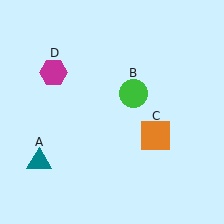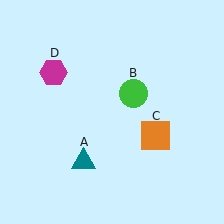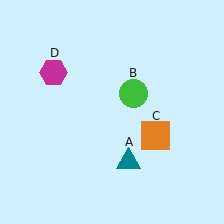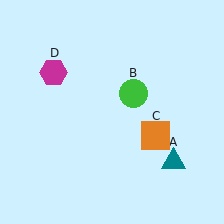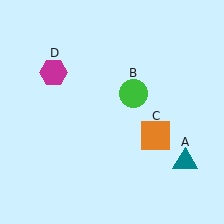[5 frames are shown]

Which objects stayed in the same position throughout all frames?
Green circle (object B) and orange square (object C) and magenta hexagon (object D) remained stationary.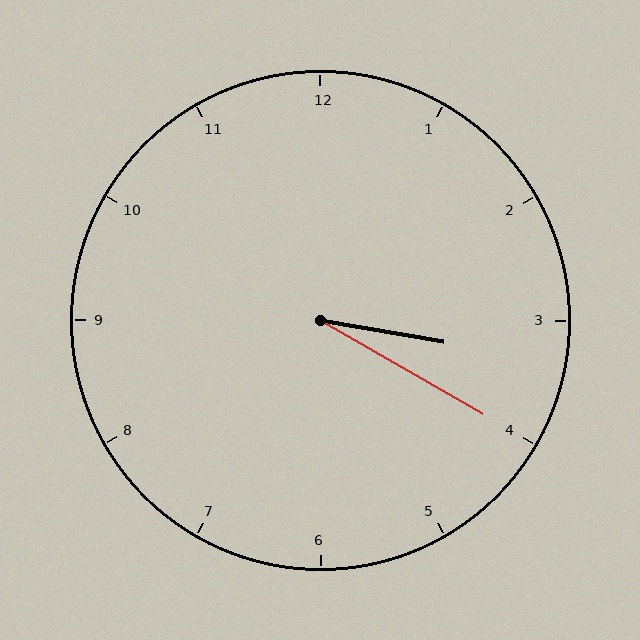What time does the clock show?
3:20.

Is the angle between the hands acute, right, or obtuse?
It is acute.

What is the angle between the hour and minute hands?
Approximately 20 degrees.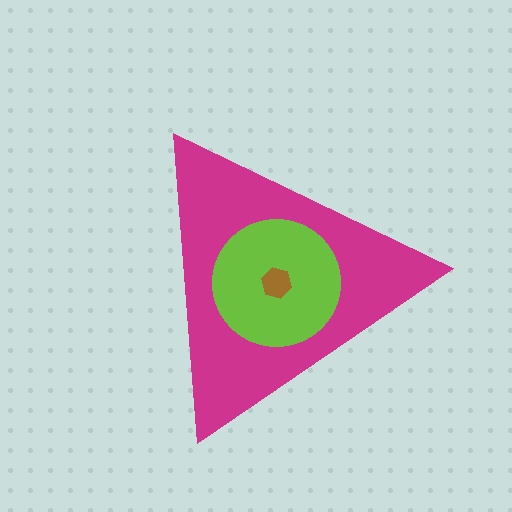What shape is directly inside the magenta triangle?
The lime circle.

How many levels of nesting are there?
3.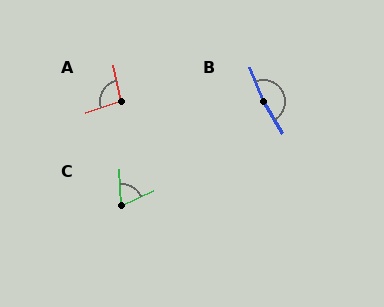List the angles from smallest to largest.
C (69°), A (96°), B (169°).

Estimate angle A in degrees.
Approximately 96 degrees.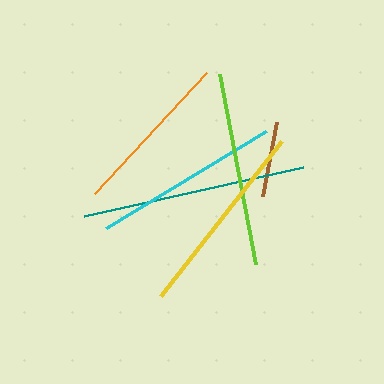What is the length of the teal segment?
The teal segment is approximately 225 pixels long.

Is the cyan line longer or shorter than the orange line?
The cyan line is longer than the orange line.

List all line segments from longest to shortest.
From longest to shortest: teal, yellow, lime, cyan, orange, brown.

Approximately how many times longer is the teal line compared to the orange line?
The teal line is approximately 1.4 times the length of the orange line.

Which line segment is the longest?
The teal line is the longest at approximately 225 pixels.